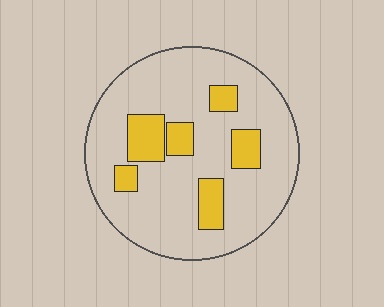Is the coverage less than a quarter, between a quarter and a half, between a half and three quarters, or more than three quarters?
Less than a quarter.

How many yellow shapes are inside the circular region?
6.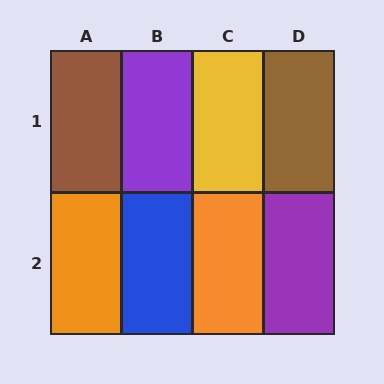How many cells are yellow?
1 cell is yellow.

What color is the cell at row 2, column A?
Orange.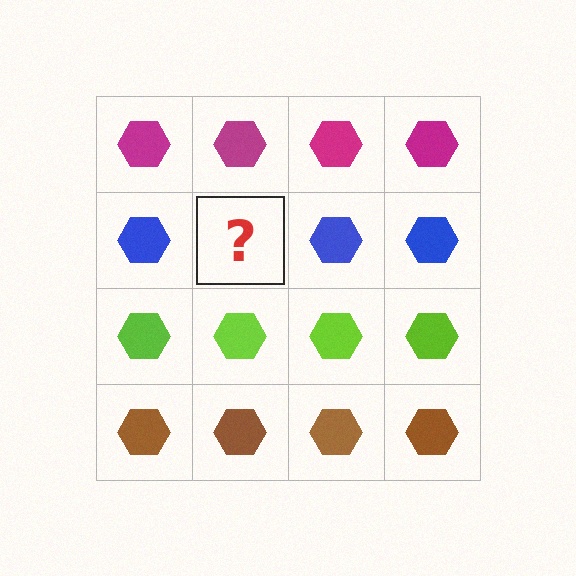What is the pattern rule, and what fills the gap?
The rule is that each row has a consistent color. The gap should be filled with a blue hexagon.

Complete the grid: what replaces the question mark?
The question mark should be replaced with a blue hexagon.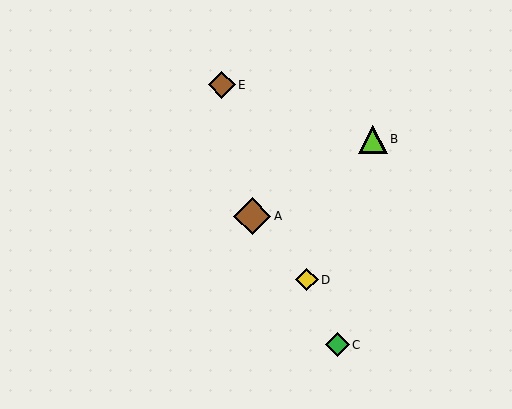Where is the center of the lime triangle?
The center of the lime triangle is at (373, 139).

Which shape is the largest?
The brown diamond (labeled A) is the largest.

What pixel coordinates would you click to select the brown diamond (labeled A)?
Click at (252, 216) to select the brown diamond A.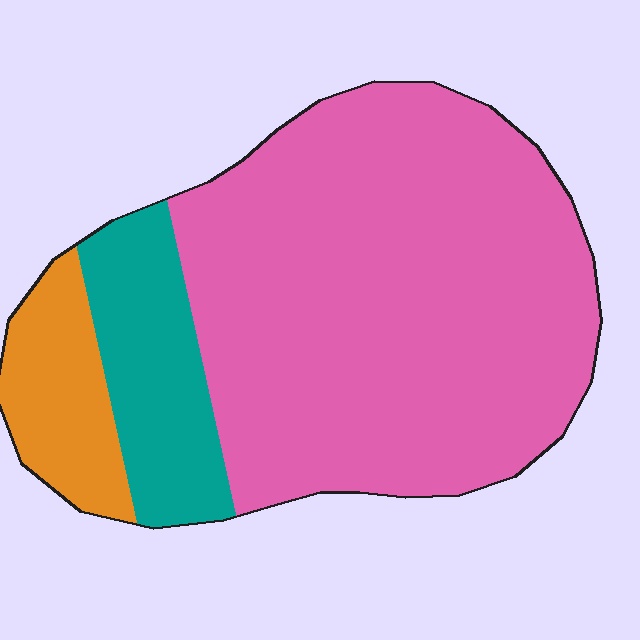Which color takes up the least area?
Orange, at roughly 10%.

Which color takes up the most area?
Pink, at roughly 75%.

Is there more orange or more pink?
Pink.